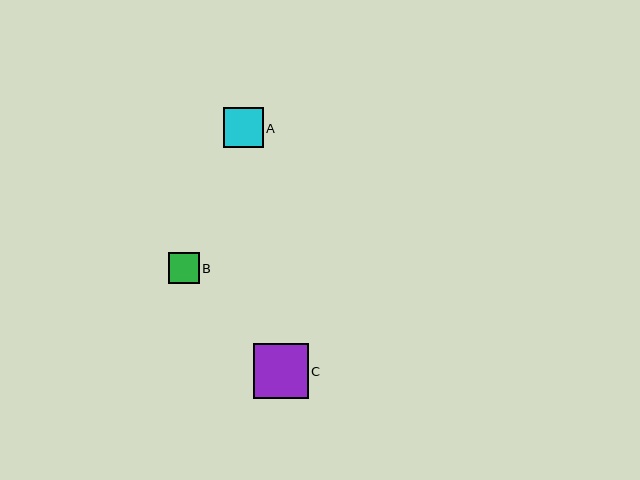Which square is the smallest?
Square B is the smallest with a size of approximately 31 pixels.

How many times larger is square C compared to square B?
Square C is approximately 1.8 times the size of square B.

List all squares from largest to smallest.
From largest to smallest: C, A, B.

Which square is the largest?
Square C is the largest with a size of approximately 54 pixels.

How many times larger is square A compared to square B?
Square A is approximately 1.3 times the size of square B.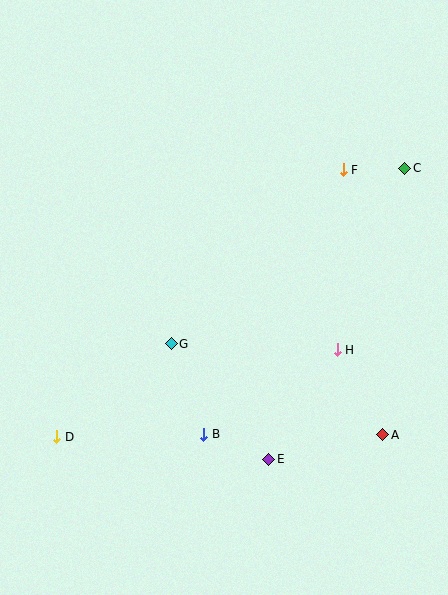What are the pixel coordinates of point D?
Point D is at (57, 437).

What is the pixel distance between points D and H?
The distance between D and H is 293 pixels.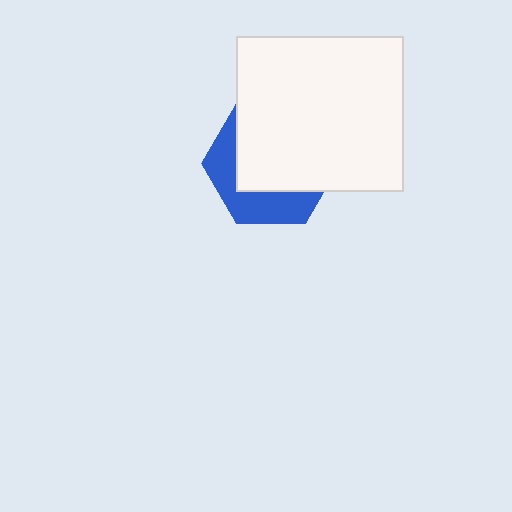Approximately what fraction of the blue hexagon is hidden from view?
Roughly 64% of the blue hexagon is hidden behind the white rectangle.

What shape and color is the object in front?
The object in front is a white rectangle.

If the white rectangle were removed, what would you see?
You would see the complete blue hexagon.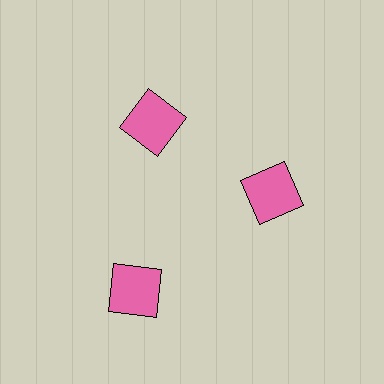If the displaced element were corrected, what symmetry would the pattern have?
It would have 3-fold rotational symmetry — the pattern would map onto itself every 120 degrees.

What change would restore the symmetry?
The symmetry would be restored by moving it inward, back onto the ring so that all 3 squares sit at equal angles and equal distance from the center.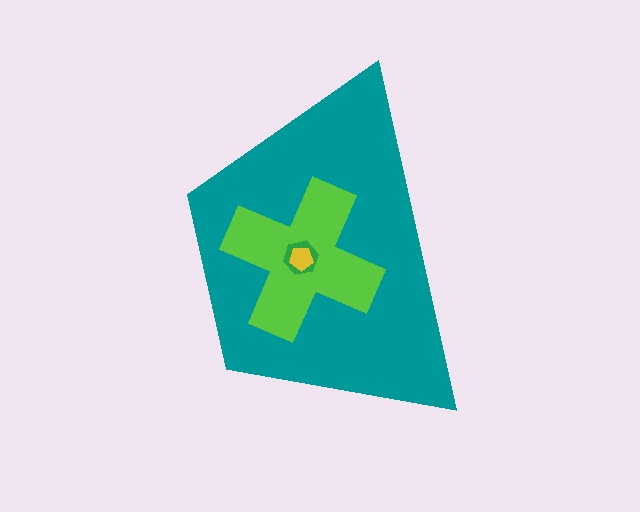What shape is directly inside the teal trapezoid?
The lime cross.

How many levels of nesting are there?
4.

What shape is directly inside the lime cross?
The green hexagon.